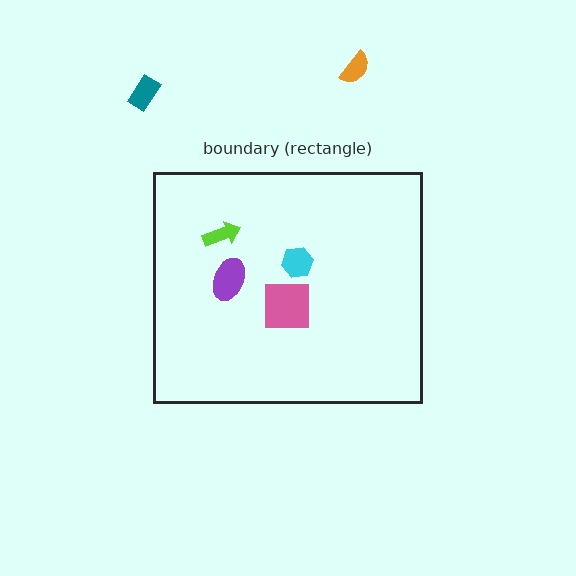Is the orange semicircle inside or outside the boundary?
Outside.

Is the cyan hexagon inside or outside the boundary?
Inside.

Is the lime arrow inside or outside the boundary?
Inside.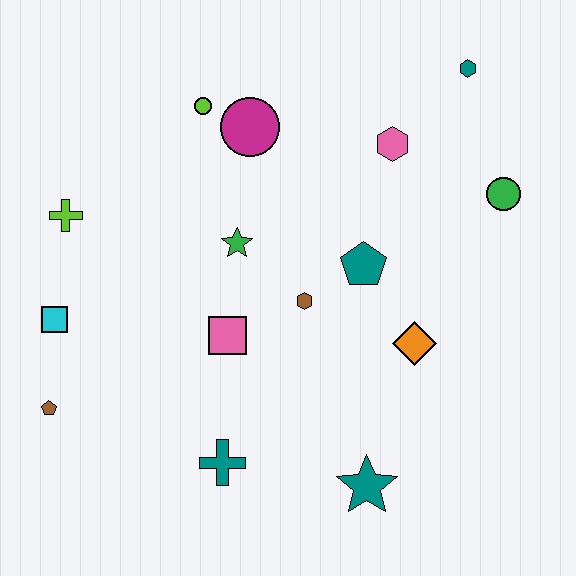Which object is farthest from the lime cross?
The green circle is farthest from the lime cross.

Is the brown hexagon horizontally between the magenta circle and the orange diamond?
Yes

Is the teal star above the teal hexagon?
No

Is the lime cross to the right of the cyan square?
Yes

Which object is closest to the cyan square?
The brown pentagon is closest to the cyan square.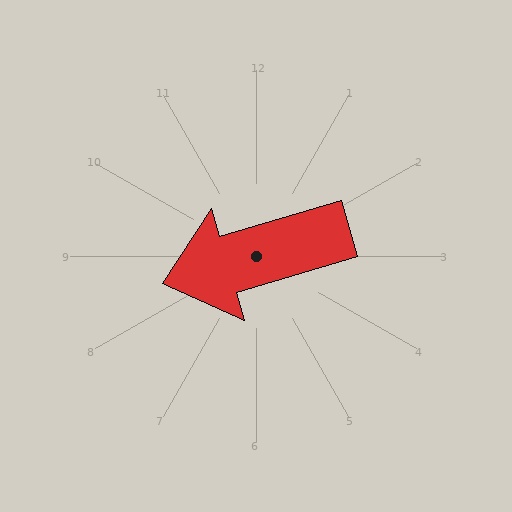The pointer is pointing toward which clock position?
Roughly 8 o'clock.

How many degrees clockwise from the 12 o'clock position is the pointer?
Approximately 254 degrees.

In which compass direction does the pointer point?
West.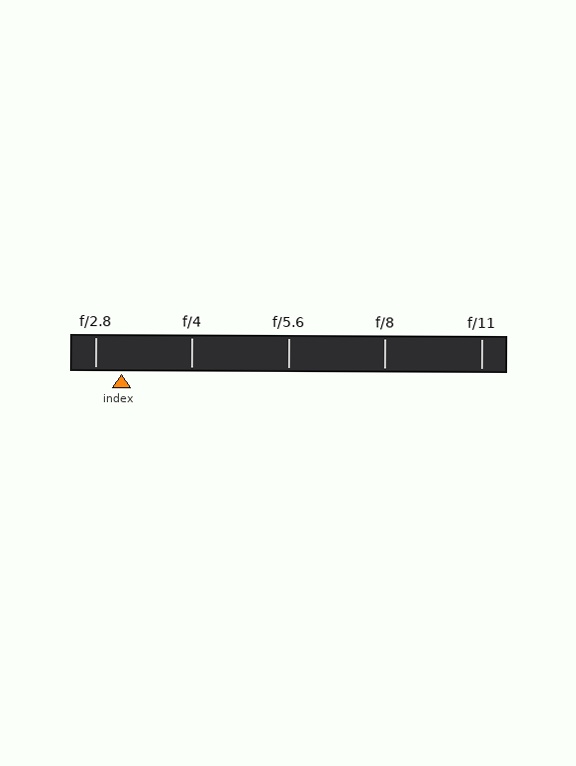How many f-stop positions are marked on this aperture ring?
There are 5 f-stop positions marked.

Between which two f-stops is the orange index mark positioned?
The index mark is between f/2.8 and f/4.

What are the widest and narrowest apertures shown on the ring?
The widest aperture shown is f/2.8 and the narrowest is f/11.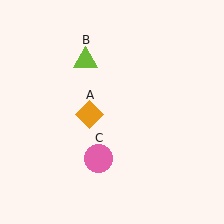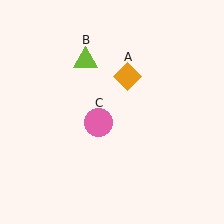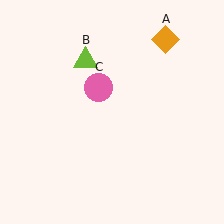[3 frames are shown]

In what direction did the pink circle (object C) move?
The pink circle (object C) moved up.